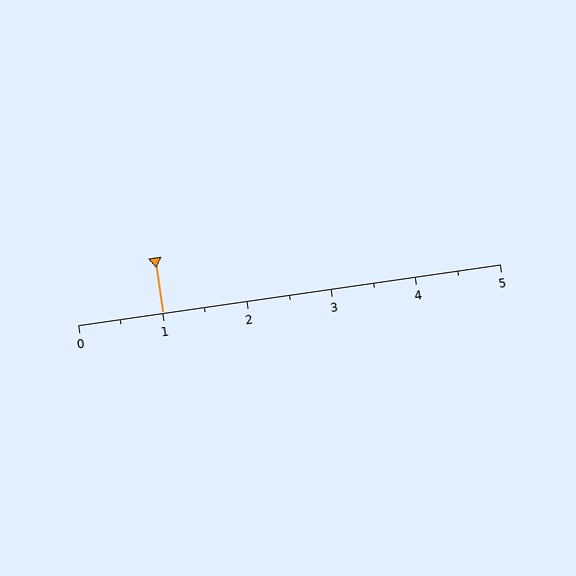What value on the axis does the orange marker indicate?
The marker indicates approximately 1.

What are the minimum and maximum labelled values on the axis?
The axis runs from 0 to 5.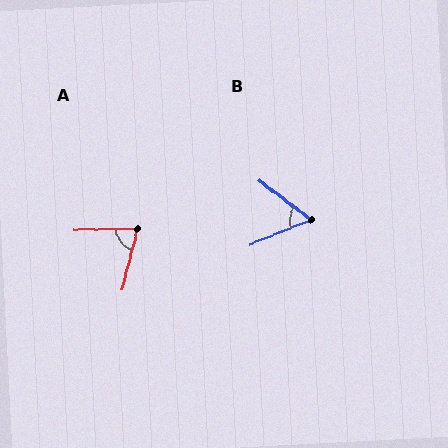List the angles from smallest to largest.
B (59°), A (75°).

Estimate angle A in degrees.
Approximately 75 degrees.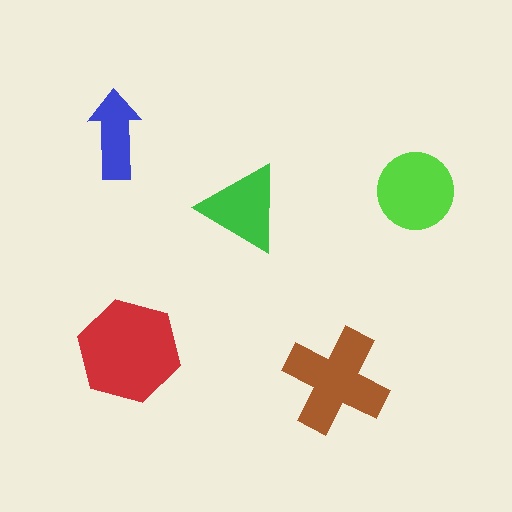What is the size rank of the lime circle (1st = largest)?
3rd.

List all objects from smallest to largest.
The blue arrow, the green triangle, the lime circle, the brown cross, the red hexagon.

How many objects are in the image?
There are 5 objects in the image.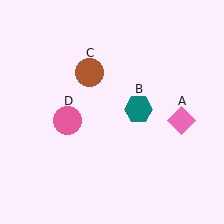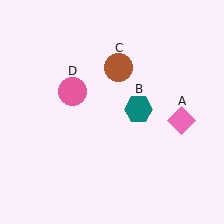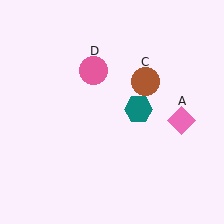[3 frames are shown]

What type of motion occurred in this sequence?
The brown circle (object C), pink circle (object D) rotated clockwise around the center of the scene.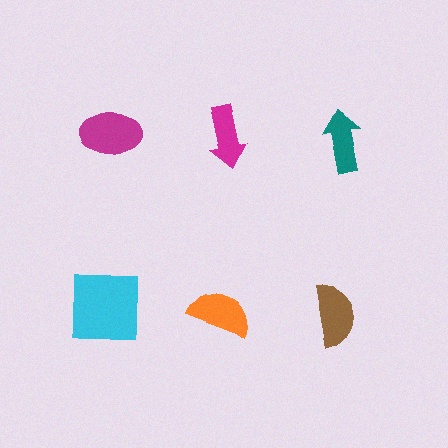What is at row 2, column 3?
A brown semicircle.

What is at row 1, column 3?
A teal arrow.